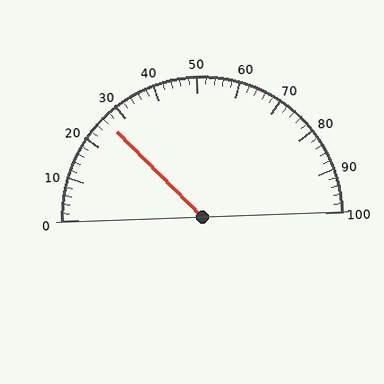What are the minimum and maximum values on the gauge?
The gauge ranges from 0 to 100.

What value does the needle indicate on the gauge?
The needle indicates approximately 26.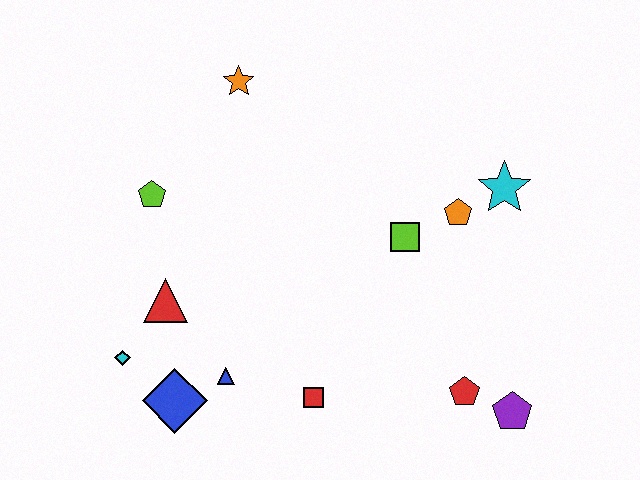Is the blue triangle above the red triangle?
No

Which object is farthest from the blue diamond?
The cyan star is farthest from the blue diamond.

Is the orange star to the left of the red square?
Yes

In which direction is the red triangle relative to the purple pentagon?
The red triangle is to the left of the purple pentagon.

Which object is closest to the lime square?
The orange pentagon is closest to the lime square.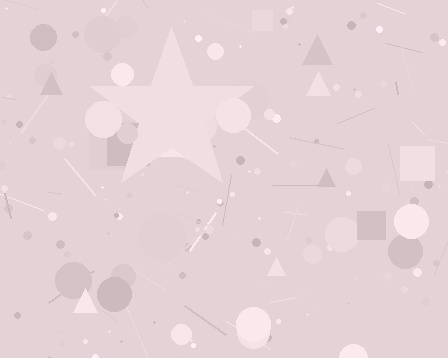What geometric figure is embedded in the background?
A star is embedded in the background.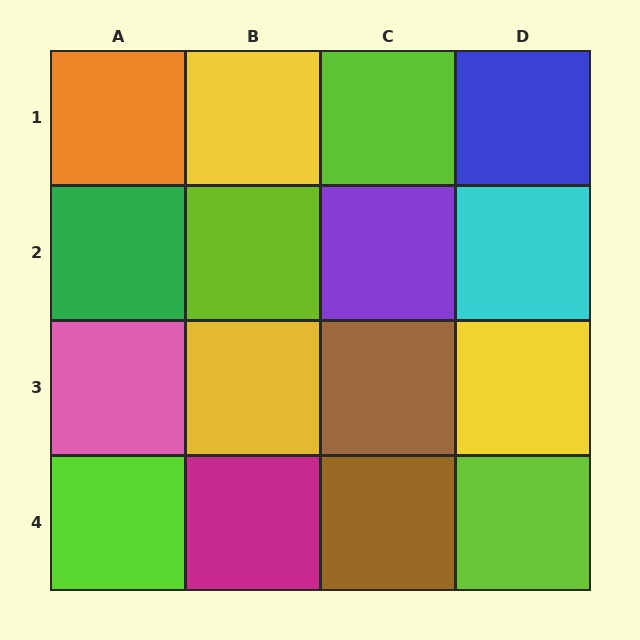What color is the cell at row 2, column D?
Cyan.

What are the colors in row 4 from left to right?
Lime, magenta, brown, lime.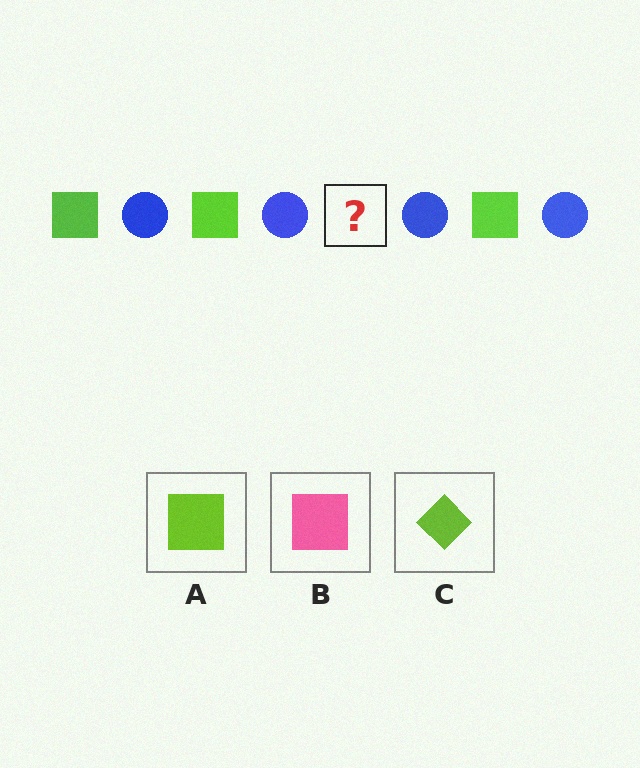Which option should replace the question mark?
Option A.